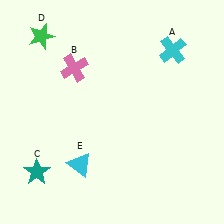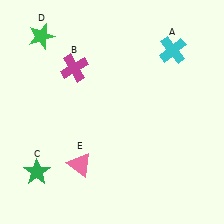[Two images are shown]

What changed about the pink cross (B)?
In Image 1, B is pink. In Image 2, it changed to magenta.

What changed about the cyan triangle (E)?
In Image 1, E is cyan. In Image 2, it changed to pink.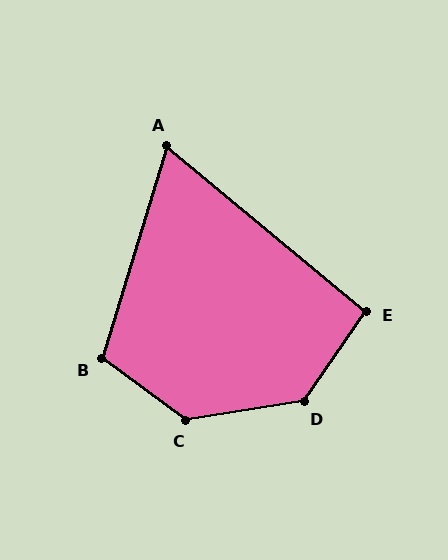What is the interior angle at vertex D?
Approximately 133 degrees (obtuse).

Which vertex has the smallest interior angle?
A, at approximately 68 degrees.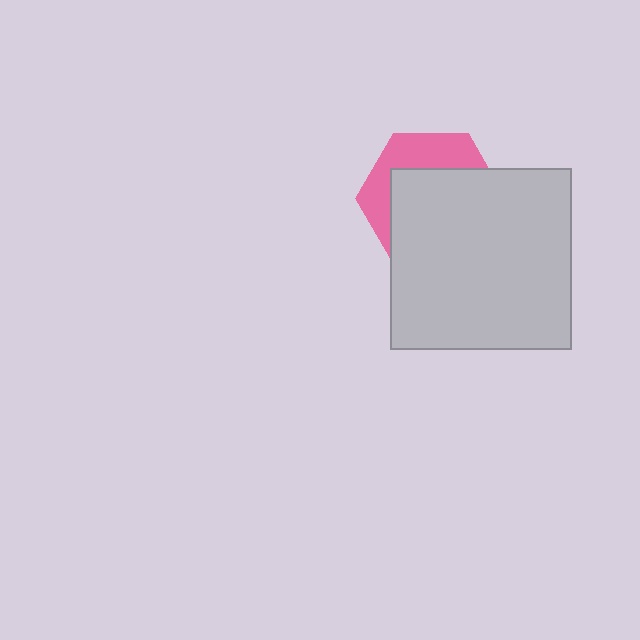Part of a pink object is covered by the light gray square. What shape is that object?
It is a hexagon.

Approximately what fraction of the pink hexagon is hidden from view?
Roughly 66% of the pink hexagon is hidden behind the light gray square.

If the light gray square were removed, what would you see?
You would see the complete pink hexagon.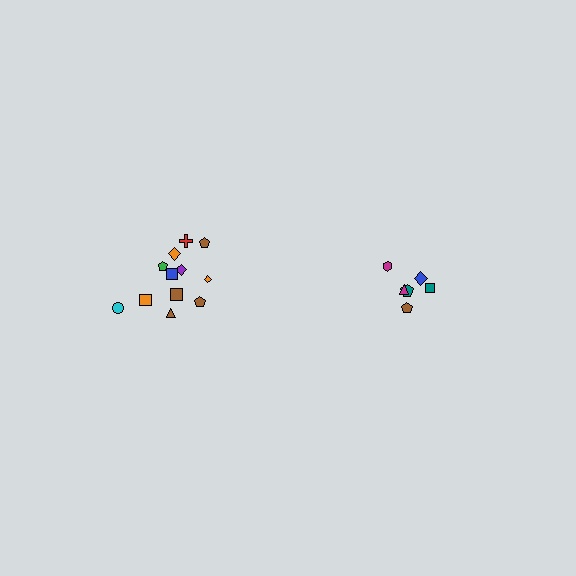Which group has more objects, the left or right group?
The left group.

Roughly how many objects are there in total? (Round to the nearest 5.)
Roughly 20 objects in total.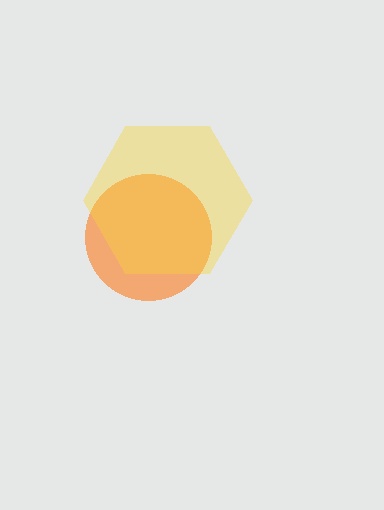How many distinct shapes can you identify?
There are 2 distinct shapes: an orange circle, a yellow hexagon.